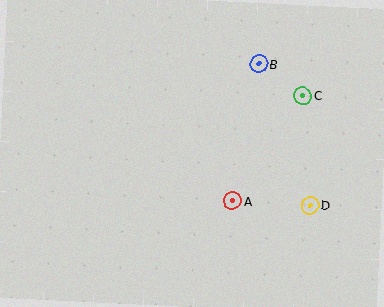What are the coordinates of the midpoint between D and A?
The midpoint between D and A is at (271, 203).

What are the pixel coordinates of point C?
Point C is at (303, 96).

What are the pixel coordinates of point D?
Point D is at (310, 205).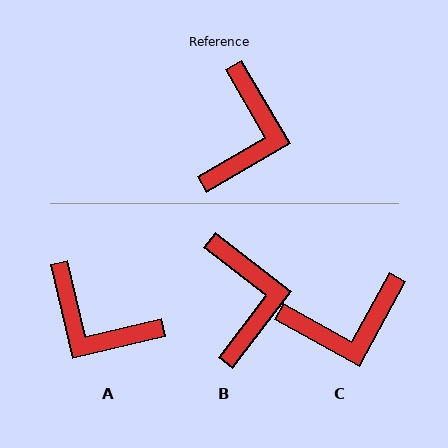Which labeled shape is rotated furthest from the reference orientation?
A, about 107 degrees away.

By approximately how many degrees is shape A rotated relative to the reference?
Approximately 107 degrees clockwise.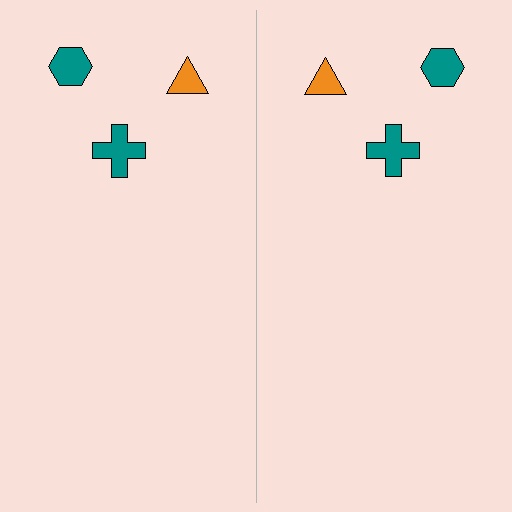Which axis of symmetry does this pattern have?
The pattern has a vertical axis of symmetry running through the center of the image.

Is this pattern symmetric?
Yes, this pattern has bilateral (reflection) symmetry.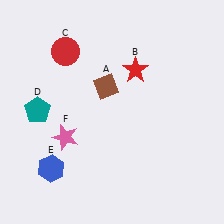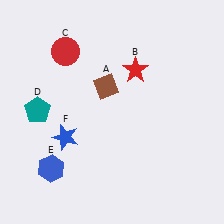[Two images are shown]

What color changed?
The star (F) changed from pink in Image 1 to blue in Image 2.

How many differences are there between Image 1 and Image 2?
There is 1 difference between the two images.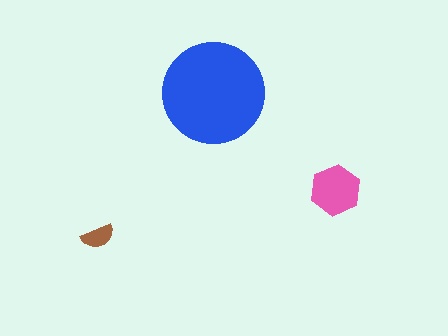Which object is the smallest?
The brown semicircle.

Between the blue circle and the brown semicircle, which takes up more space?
The blue circle.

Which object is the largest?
The blue circle.